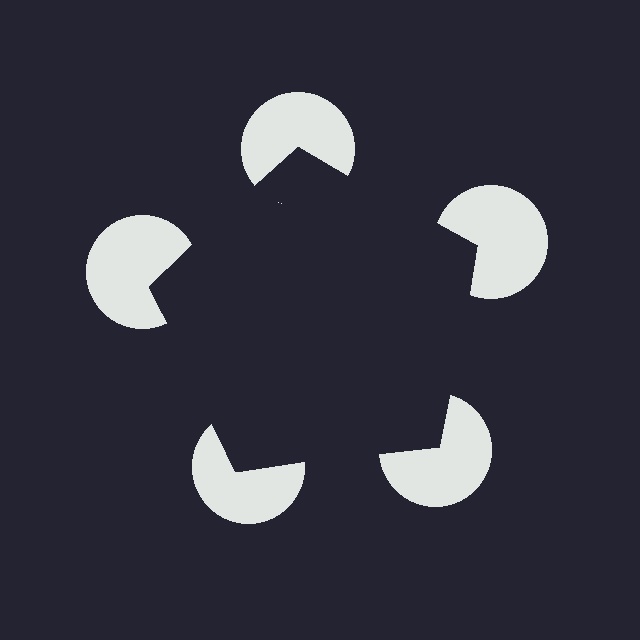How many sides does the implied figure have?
5 sides.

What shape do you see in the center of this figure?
An illusory pentagon — its edges are inferred from the aligned wedge cuts in the pac-man discs, not physically drawn.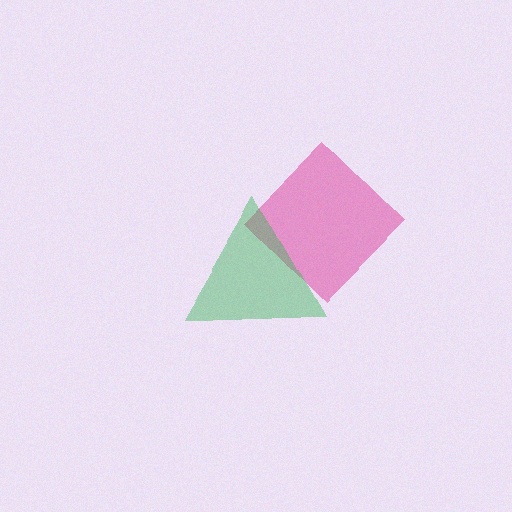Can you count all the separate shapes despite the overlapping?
Yes, there are 2 separate shapes.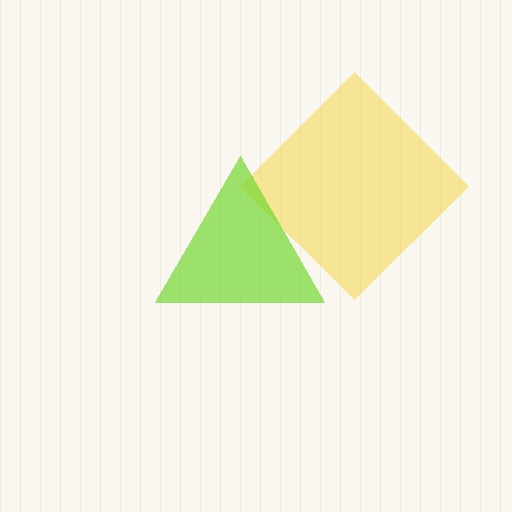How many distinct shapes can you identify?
There are 2 distinct shapes: a yellow diamond, a lime triangle.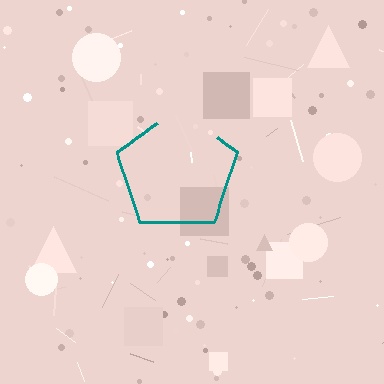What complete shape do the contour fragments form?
The contour fragments form a pentagon.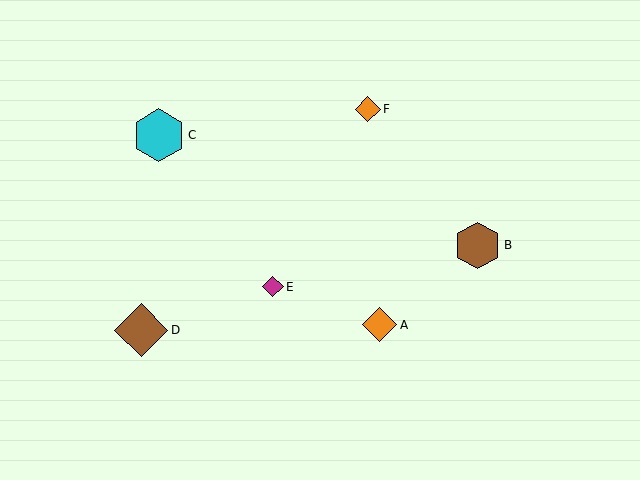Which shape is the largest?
The brown diamond (labeled D) is the largest.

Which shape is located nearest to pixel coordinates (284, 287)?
The magenta diamond (labeled E) at (273, 287) is nearest to that location.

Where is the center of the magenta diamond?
The center of the magenta diamond is at (273, 287).